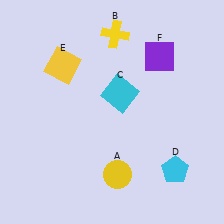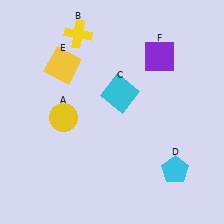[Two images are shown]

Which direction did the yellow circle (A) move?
The yellow circle (A) moved up.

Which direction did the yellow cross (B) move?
The yellow cross (B) moved left.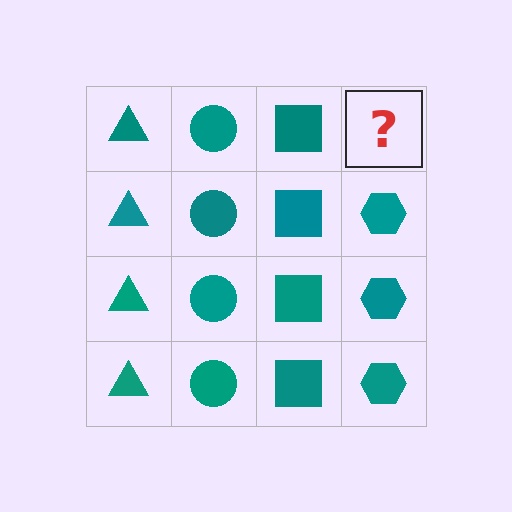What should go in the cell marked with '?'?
The missing cell should contain a teal hexagon.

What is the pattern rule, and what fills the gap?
The rule is that each column has a consistent shape. The gap should be filled with a teal hexagon.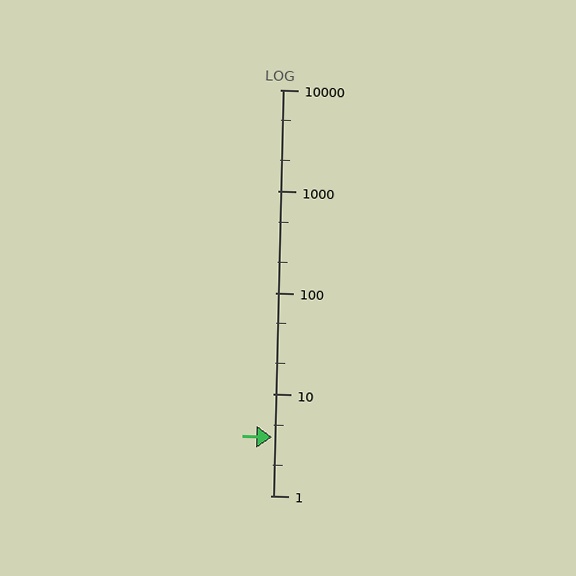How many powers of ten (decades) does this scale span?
The scale spans 4 decades, from 1 to 10000.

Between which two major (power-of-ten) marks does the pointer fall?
The pointer is between 1 and 10.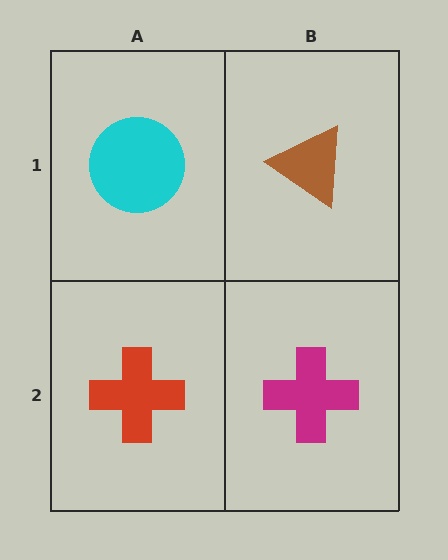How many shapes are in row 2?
2 shapes.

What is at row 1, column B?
A brown triangle.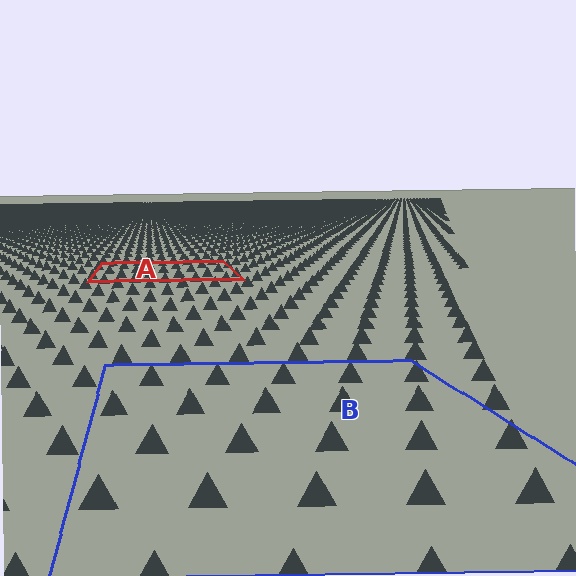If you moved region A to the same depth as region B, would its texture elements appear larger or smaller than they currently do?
They would appear larger. At a closer depth, the same texture elements are projected at a bigger on-screen size.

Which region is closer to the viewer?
Region B is closer. The texture elements there are larger and more spread out.